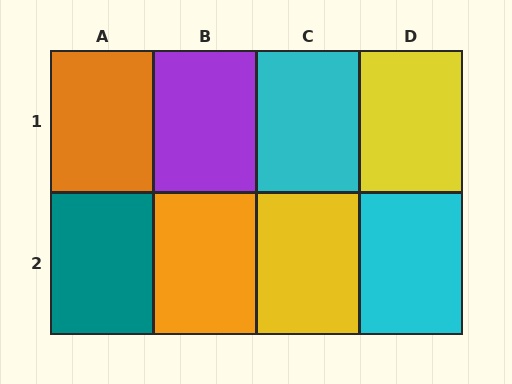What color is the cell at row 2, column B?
Orange.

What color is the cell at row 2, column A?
Teal.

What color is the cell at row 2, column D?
Cyan.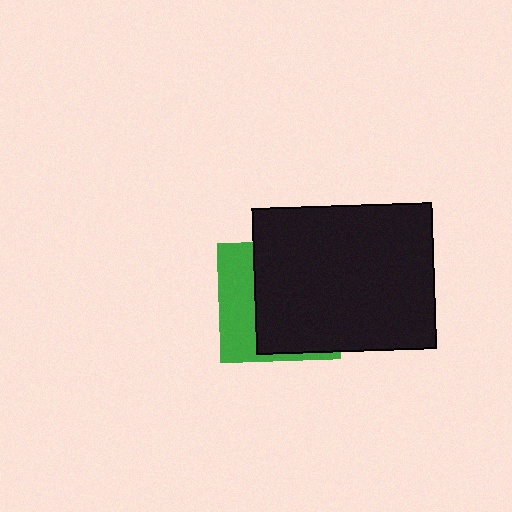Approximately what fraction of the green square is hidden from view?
Roughly 66% of the green square is hidden behind the black rectangle.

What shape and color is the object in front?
The object in front is a black rectangle.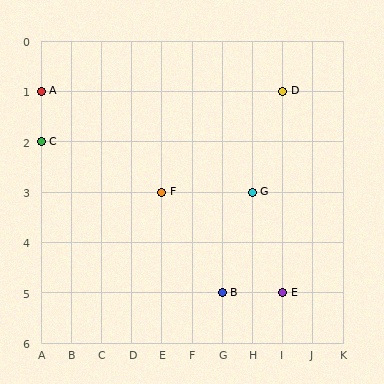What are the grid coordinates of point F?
Point F is at grid coordinates (E, 3).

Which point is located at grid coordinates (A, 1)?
Point A is at (A, 1).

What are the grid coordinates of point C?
Point C is at grid coordinates (A, 2).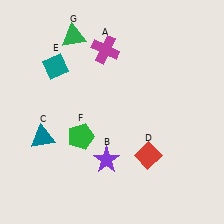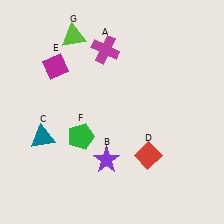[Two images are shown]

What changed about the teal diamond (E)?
In Image 1, E is teal. In Image 2, it changed to magenta.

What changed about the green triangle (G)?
In Image 1, G is green. In Image 2, it changed to lime.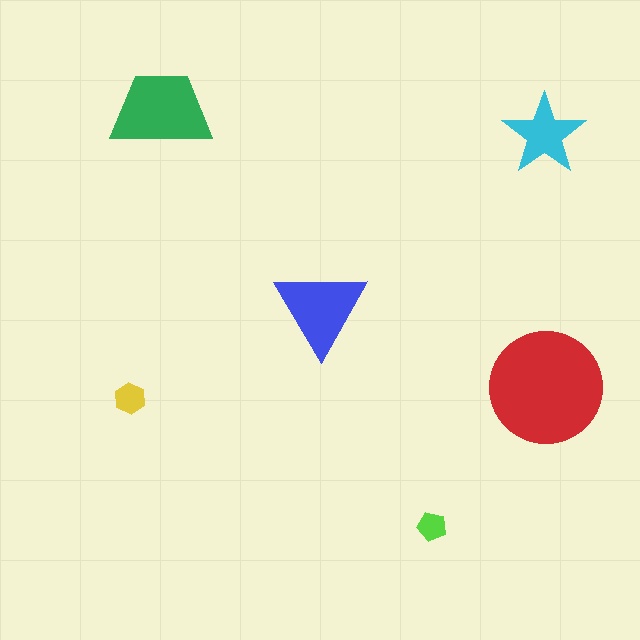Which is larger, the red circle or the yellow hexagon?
The red circle.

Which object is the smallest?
The lime pentagon.